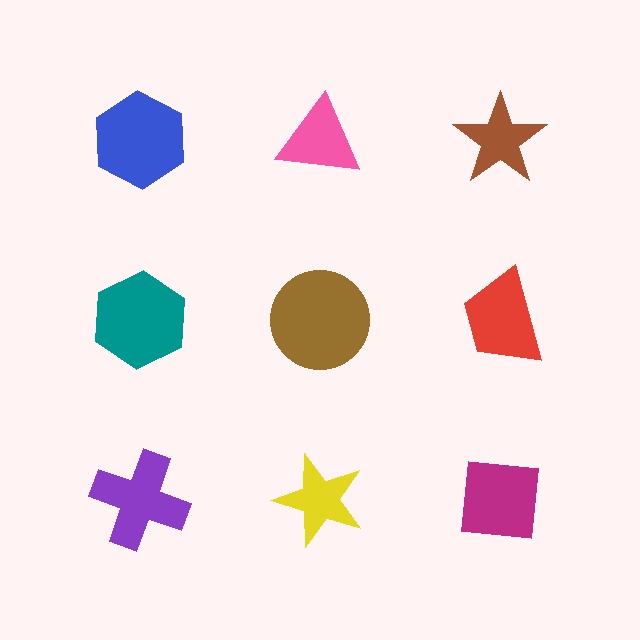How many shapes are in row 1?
3 shapes.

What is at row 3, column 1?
A purple cross.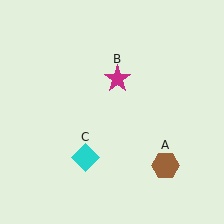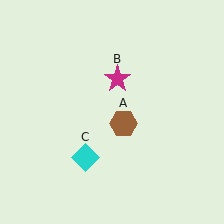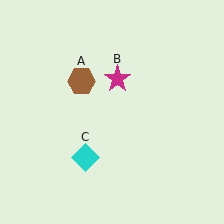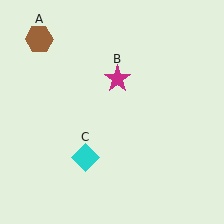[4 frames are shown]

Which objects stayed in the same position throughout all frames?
Magenta star (object B) and cyan diamond (object C) remained stationary.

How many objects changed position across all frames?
1 object changed position: brown hexagon (object A).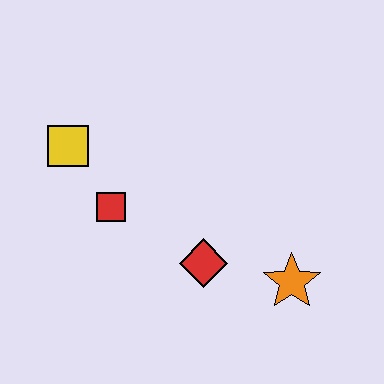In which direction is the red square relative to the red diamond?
The red square is to the left of the red diamond.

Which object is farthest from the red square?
The orange star is farthest from the red square.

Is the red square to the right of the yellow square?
Yes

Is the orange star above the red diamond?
No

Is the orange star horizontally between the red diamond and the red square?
No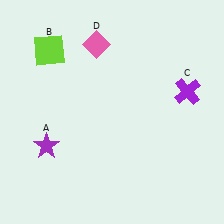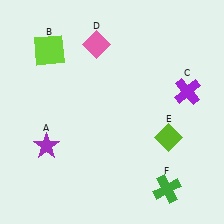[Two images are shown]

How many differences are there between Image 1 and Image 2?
There are 2 differences between the two images.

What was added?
A lime diamond (E), a green cross (F) were added in Image 2.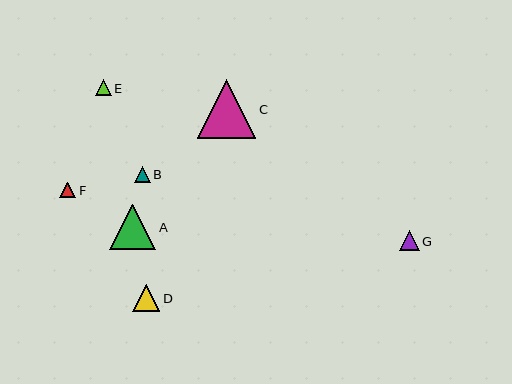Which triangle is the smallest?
Triangle E is the smallest with a size of approximately 16 pixels.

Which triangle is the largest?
Triangle C is the largest with a size of approximately 58 pixels.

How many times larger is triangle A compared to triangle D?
Triangle A is approximately 1.7 times the size of triangle D.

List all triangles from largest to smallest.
From largest to smallest: C, A, D, G, B, F, E.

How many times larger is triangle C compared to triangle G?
Triangle C is approximately 2.9 times the size of triangle G.